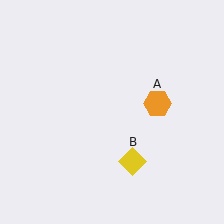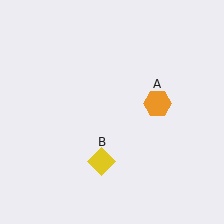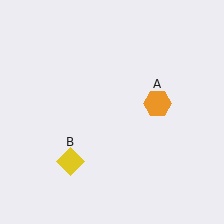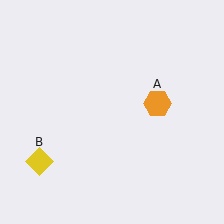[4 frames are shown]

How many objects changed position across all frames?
1 object changed position: yellow diamond (object B).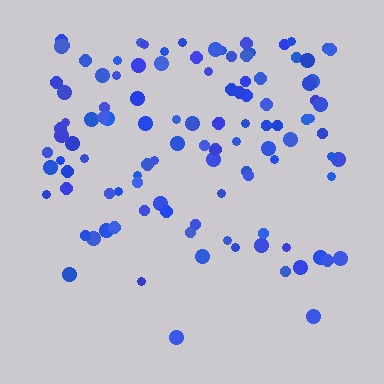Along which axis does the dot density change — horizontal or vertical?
Vertical.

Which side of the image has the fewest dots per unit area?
The bottom.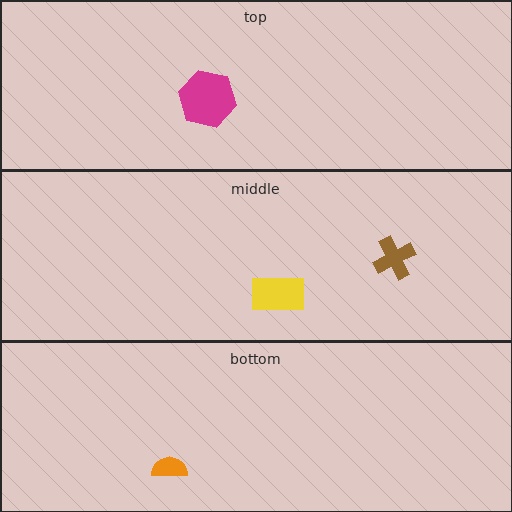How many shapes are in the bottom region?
1.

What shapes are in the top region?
The magenta hexagon.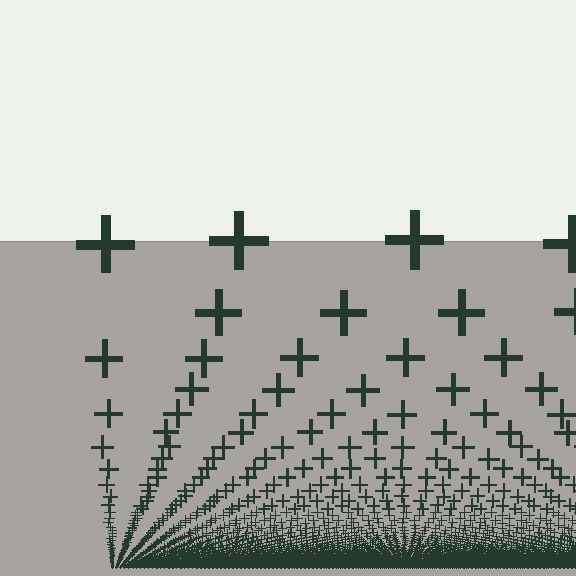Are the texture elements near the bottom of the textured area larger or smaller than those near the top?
Smaller. The gradient is inverted — elements near the bottom are smaller and denser.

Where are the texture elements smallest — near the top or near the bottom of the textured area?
Near the bottom.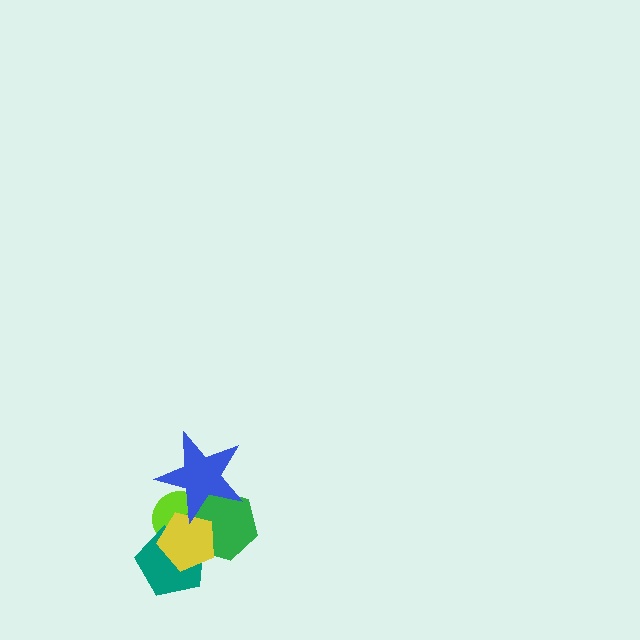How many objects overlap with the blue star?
3 objects overlap with the blue star.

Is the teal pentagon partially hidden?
Yes, it is partially covered by another shape.